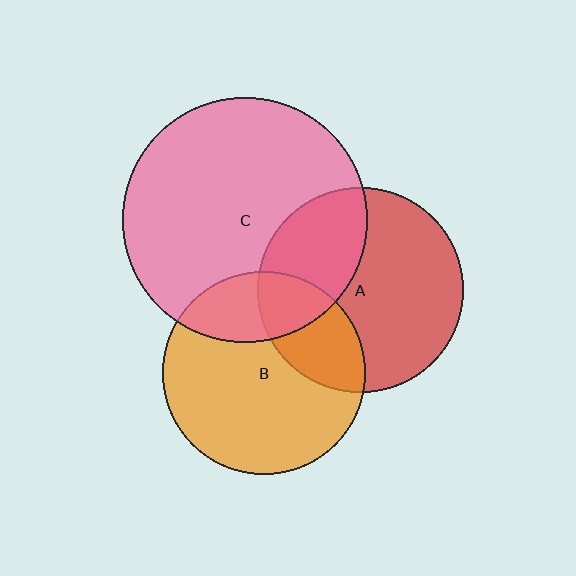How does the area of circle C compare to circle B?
Approximately 1.5 times.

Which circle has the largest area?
Circle C (pink).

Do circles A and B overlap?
Yes.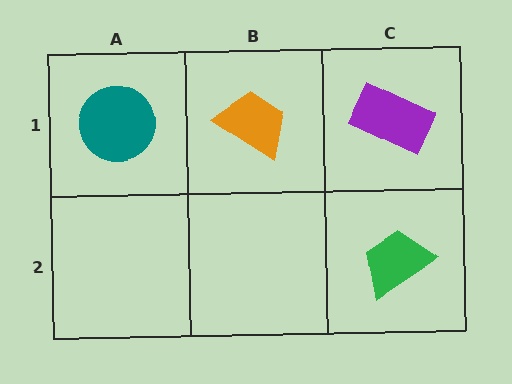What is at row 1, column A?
A teal circle.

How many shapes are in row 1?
3 shapes.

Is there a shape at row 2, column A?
No, that cell is empty.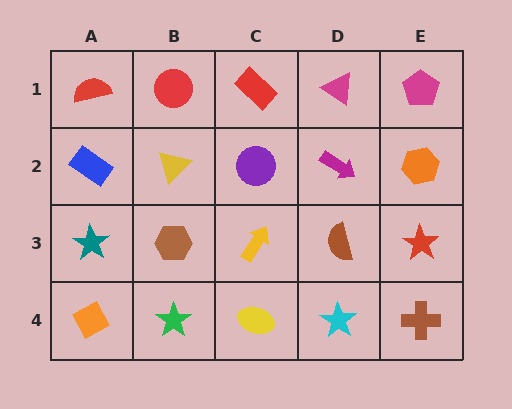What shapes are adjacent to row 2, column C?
A red rectangle (row 1, column C), a yellow arrow (row 3, column C), a yellow triangle (row 2, column B), a magenta arrow (row 2, column D).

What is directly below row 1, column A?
A blue rectangle.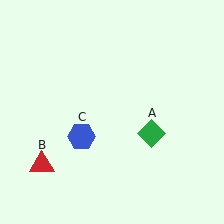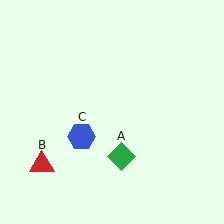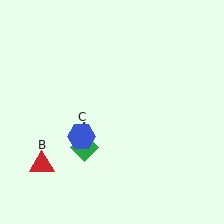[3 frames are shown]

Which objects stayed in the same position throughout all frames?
Red triangle (object B) and blue hexagon (object C) remained stationary.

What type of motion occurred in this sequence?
The green diamond (object A) rotated clockwise around the center of the scene.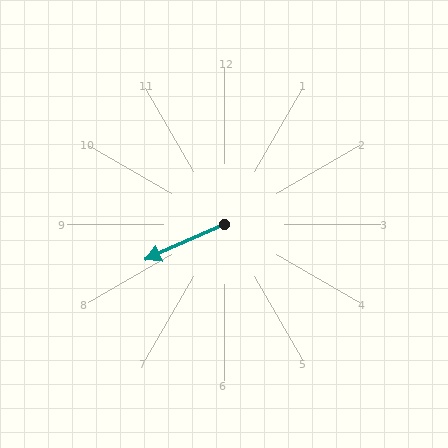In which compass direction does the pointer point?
Southwest.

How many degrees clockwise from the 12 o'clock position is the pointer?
Approximately 246 degrees.